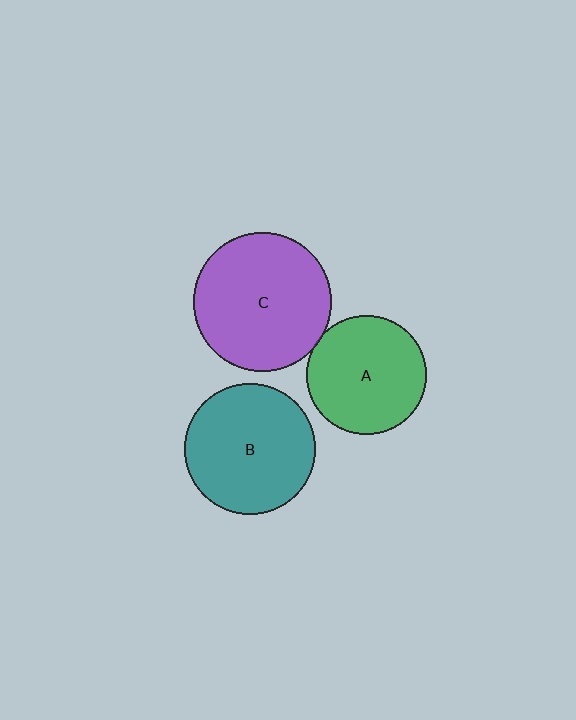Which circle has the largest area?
Circle C (purple).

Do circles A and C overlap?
Yes.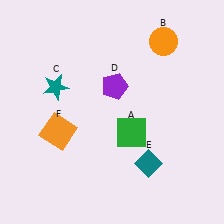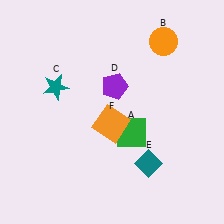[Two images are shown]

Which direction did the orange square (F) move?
The orange square (F) moved right.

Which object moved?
The orange square (F) moved right.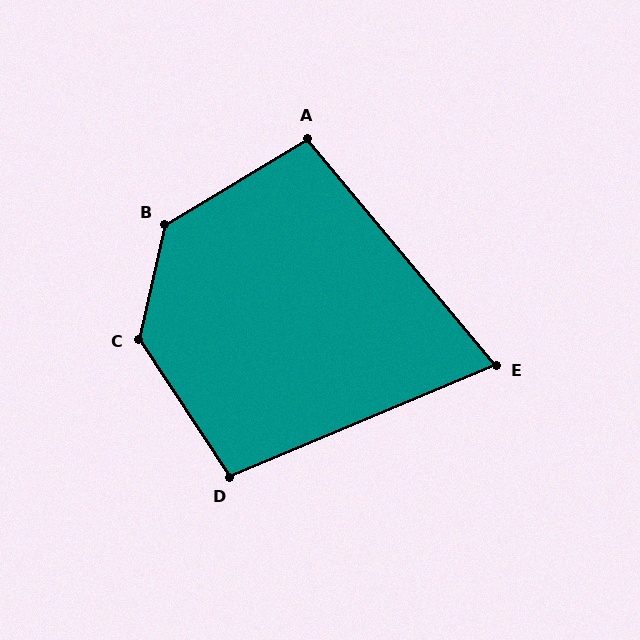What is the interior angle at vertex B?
Approximately 134 degrees (obtuse).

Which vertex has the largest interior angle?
C, at approximately 134 degrees.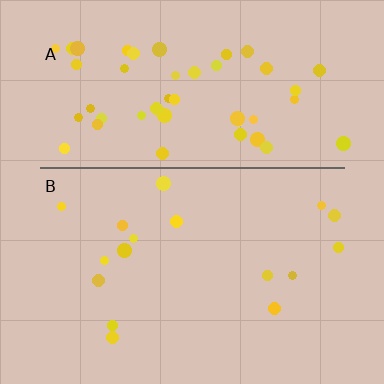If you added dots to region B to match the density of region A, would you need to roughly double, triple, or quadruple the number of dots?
Approximately triple.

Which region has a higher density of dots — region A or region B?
A (the top).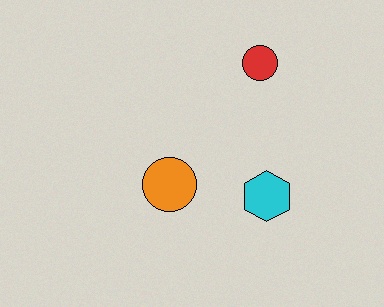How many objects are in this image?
There are 3 objects.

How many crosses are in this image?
There are no crosses.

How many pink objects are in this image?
There are no pink objects.